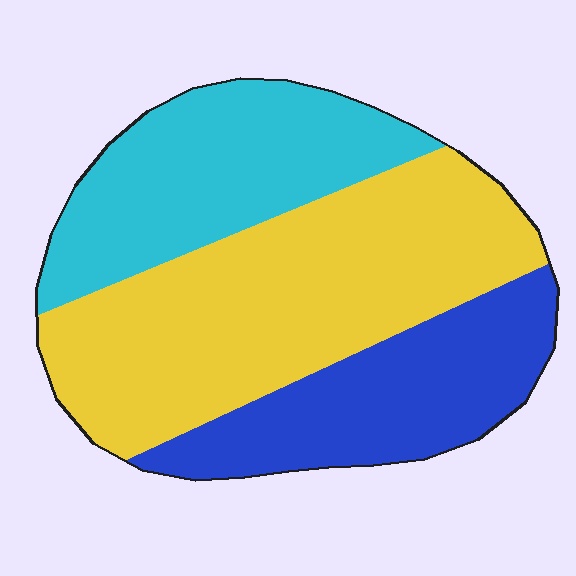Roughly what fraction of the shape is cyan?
Cyan takes up about one quarter (1/4) of the shape.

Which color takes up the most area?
Yellow, at roughly 45%.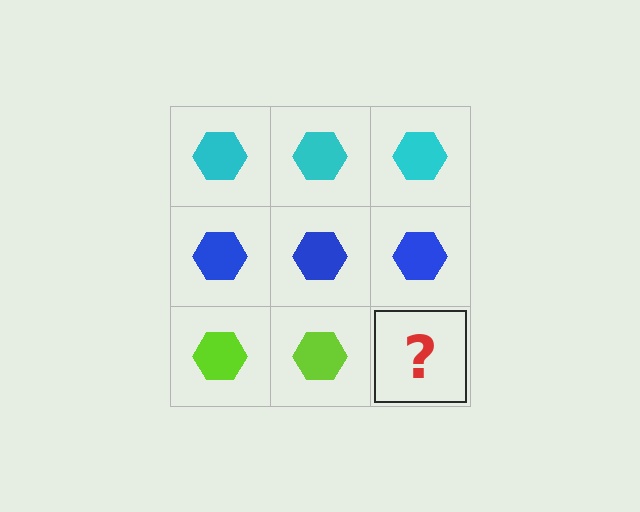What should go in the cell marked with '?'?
The missing cell should contain a lime hexagon.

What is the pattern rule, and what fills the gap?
The rule is that each row has a consistent color. The gap should be filled with a lime hexagon.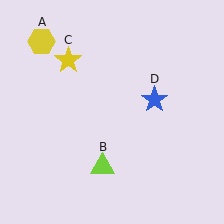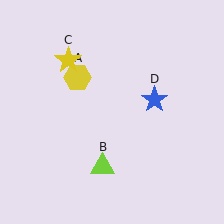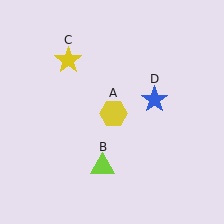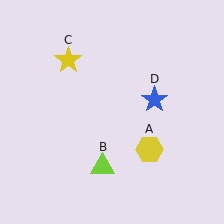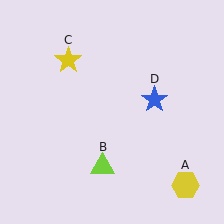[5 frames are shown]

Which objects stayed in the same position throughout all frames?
Lime triangle (object B) and yellow star (object C) and blue star (object D) remained stationary.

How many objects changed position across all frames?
1 object changed position: yellow hexagon (object A).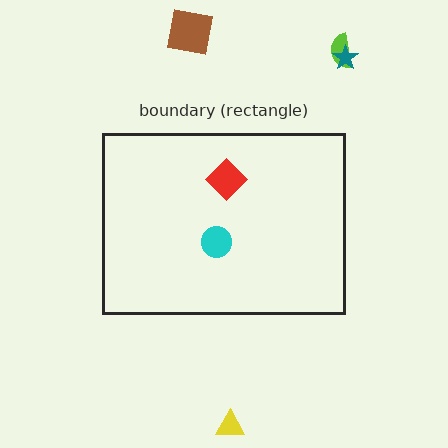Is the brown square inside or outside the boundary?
Outside.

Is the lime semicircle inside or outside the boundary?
Outside.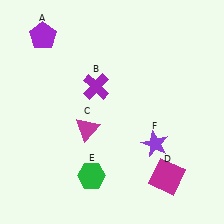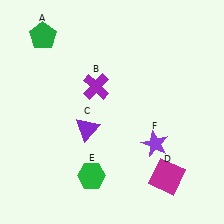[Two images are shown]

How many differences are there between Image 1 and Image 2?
There are 2 differences between the two images.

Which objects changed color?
A changed from purple to green. C changed from magenta to purple.